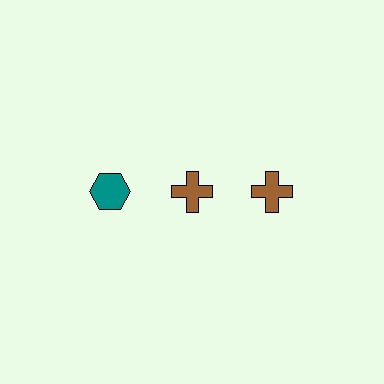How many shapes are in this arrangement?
There are 3 shapes arranged in a grid pattern.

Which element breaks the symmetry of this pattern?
The teal hexagon in the top row, leftmost column breaks the symmetry. All other shapes are brown crosses.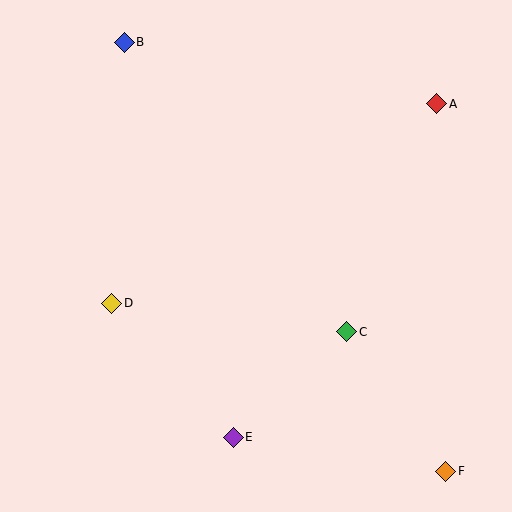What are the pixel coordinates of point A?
Point A is at (437, 104).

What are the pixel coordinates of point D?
Point D is at (112, 303).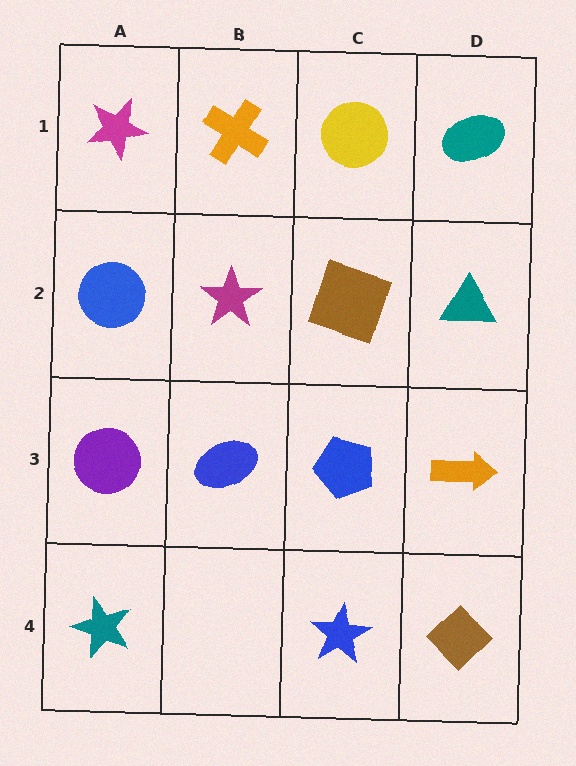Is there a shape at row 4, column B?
No, that cell is empty.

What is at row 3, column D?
An orange arrow.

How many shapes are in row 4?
3 shapes.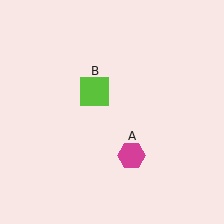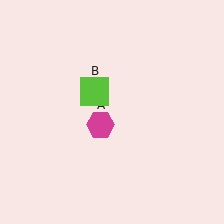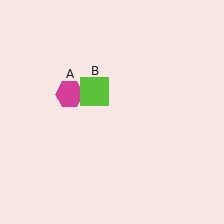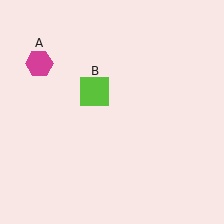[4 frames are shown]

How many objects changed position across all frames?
1 object changed position: magenta hexagon (object A).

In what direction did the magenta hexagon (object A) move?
The magenta hexagon (object A) moved up and to the left.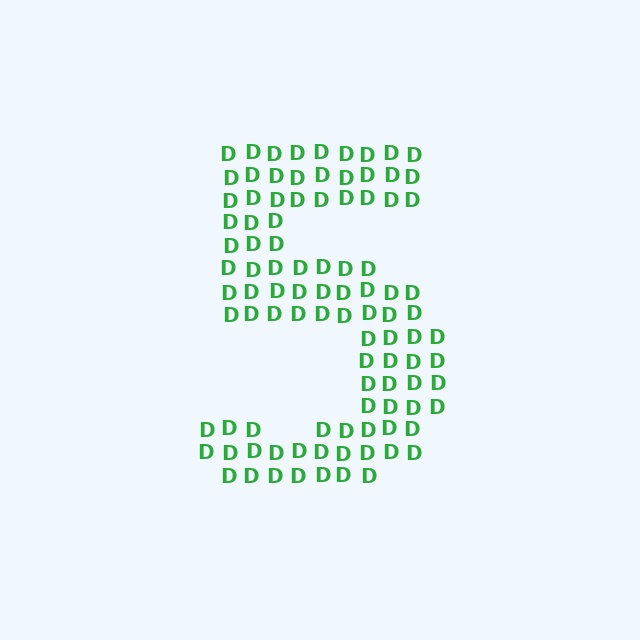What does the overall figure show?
The overall figure shows the digit 5.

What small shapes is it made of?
It is made of small letter D's.